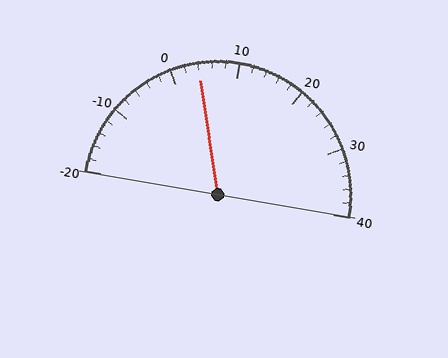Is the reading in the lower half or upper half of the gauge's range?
The reading is in the lower half of the range (-20 to 40).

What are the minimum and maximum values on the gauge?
The gauge ranges from -20 to 40.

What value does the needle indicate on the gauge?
The needle indicates approximately 4.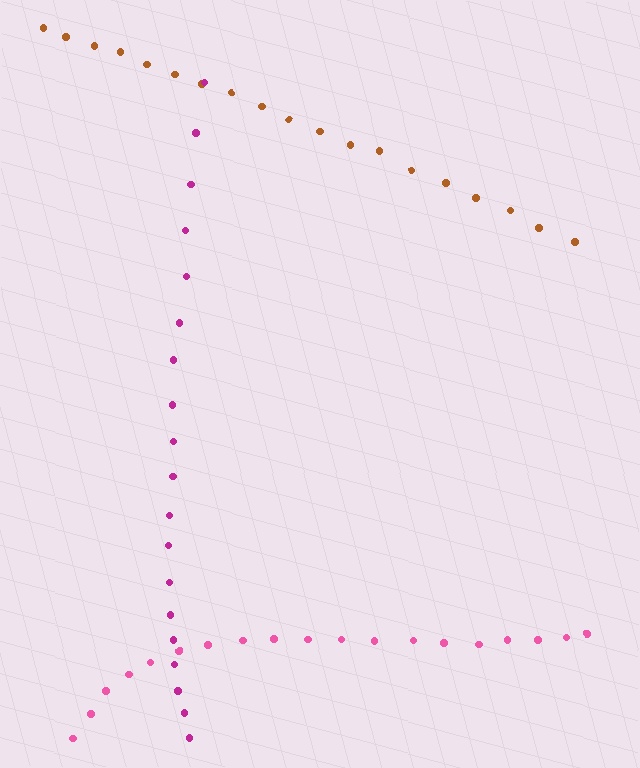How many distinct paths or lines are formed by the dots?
There are 3 distinct paths.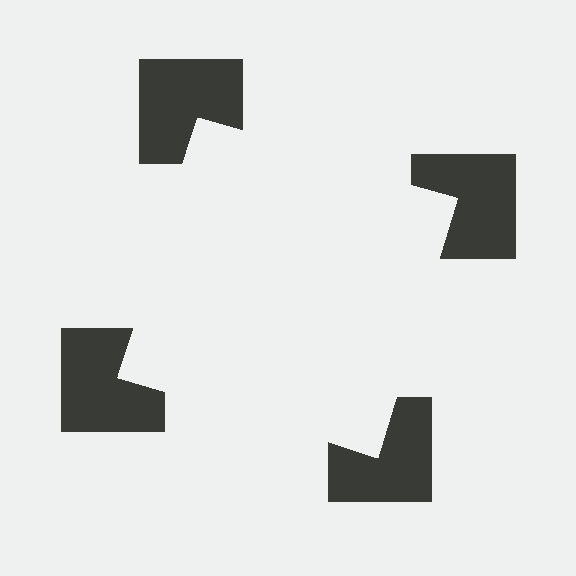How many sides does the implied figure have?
4 sides.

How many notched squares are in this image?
There are 4 — one at each vertex of the illusory square.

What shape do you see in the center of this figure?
An illusory square — its edges are inferred from the aligned wedge cuts in the notched squares, not physically drawn.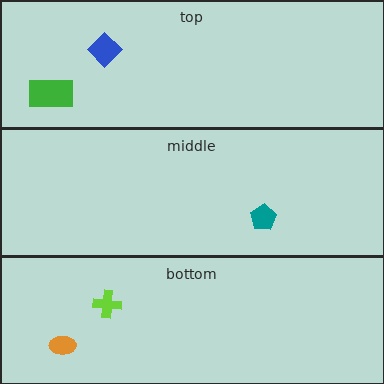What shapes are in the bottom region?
The orange ellipse, the lime cross.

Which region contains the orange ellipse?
The bottom region.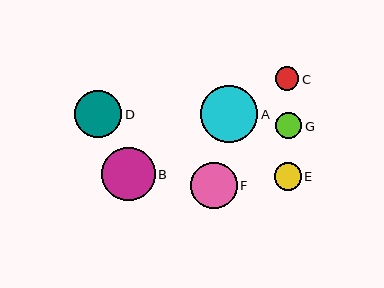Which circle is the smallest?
Circle C is the smallest with a size of approximately 24 pixels.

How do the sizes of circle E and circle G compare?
Circle E and circle G are approximately the same size.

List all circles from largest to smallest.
From largest to smallest: A, B, D, F, E, G, C.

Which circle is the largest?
Circle A is the largest with a size of approximately 57 pixels.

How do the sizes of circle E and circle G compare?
Circle E and circle G are approximately the same size.